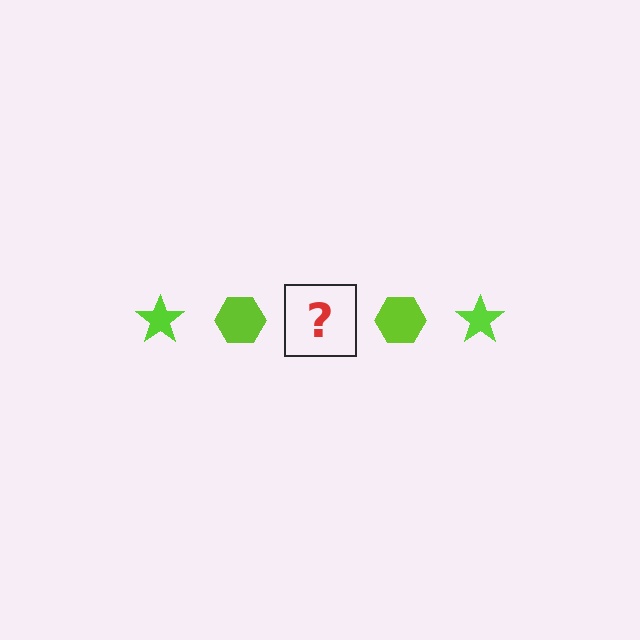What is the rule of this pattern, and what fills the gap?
The rule is that the pattern cycles through star, hexagon shapes in lime. The gap should be filled with a lime star.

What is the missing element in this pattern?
The missing element is a lime star.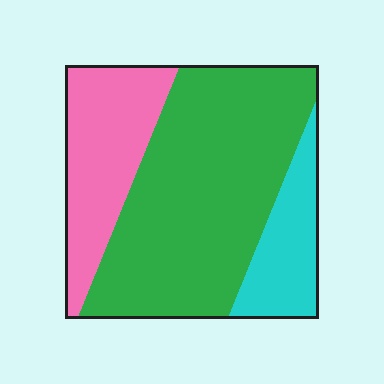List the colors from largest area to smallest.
From largest to smallest: green, pink, cyan.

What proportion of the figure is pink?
Pink takes up between a quarter and a half of the figure.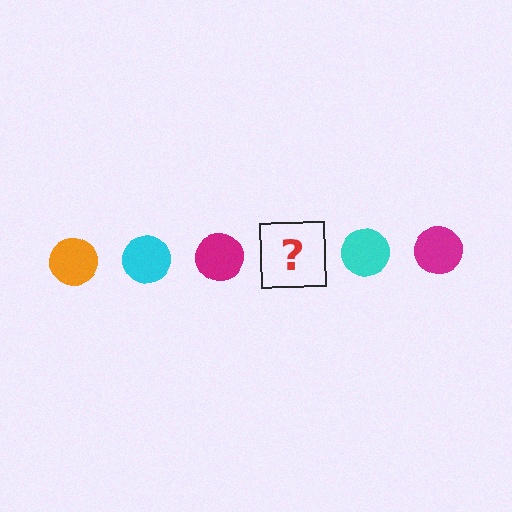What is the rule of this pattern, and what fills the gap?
The rule is that the pattern cycles through orange, cyan, magenta circles. The gap should be filled with an orange circle.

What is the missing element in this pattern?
The missing element is an orange circle.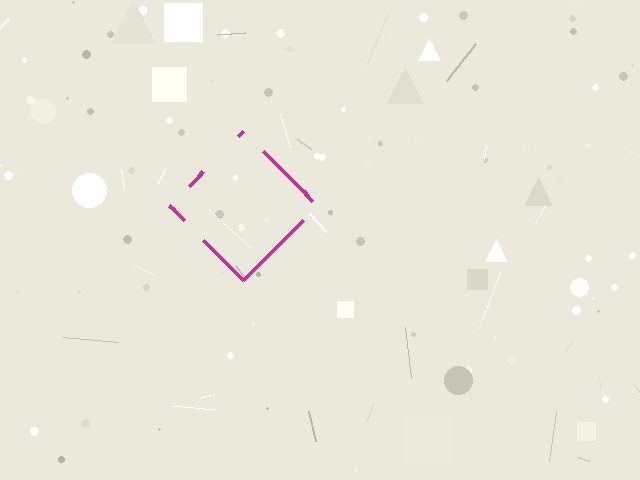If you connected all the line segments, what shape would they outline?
They would outline a diamond.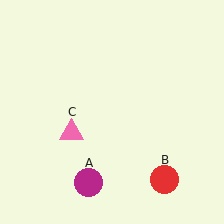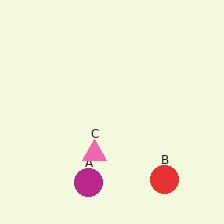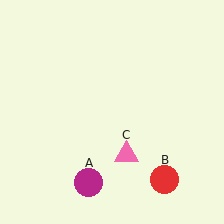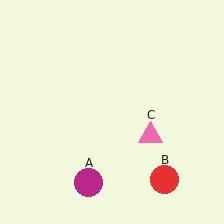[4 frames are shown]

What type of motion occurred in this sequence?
The pink triangle (object C) rotated counterclockwise around the center of the scene.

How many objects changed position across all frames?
1 object changed position: pink triangle (object C).